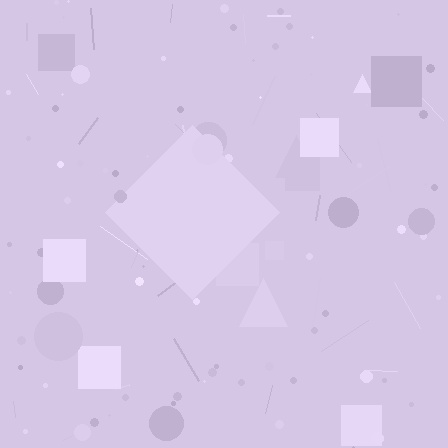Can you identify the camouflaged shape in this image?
The camouflaged shape is a diamond.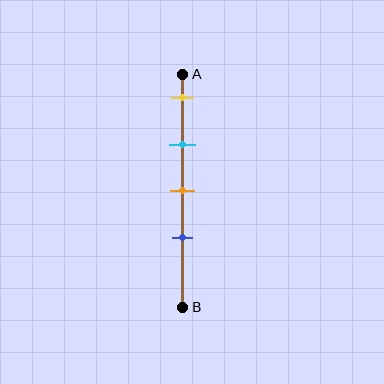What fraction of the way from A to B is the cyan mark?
The cyan mark is approximately 30% (0.3) of the way from A to B.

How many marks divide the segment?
There are 4 marks dividing the segment.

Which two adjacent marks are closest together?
The orange and blue marks are the closest adjacent pair.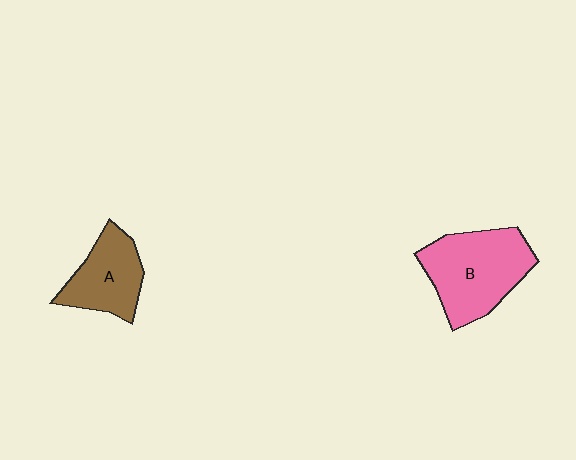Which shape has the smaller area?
Shape A (brown).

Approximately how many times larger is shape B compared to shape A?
Approximately 1.5 times.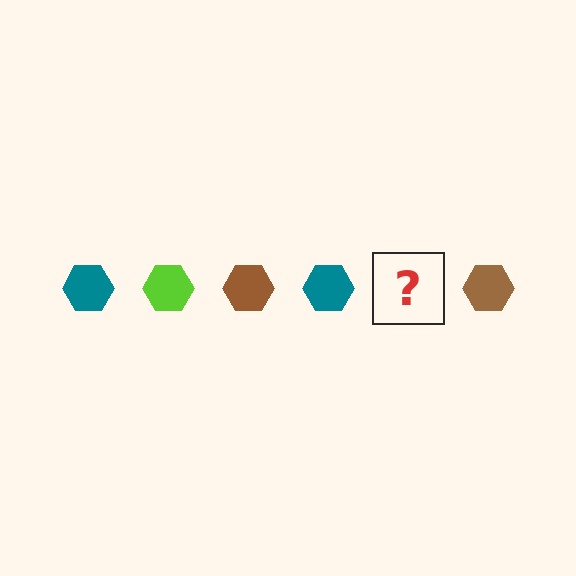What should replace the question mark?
The question mark should be replaced with a lime hexagon.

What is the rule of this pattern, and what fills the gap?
The rule is that the pattern cycles through teal, lime, brown hexagons. The gap should be filled with a lime hexagon.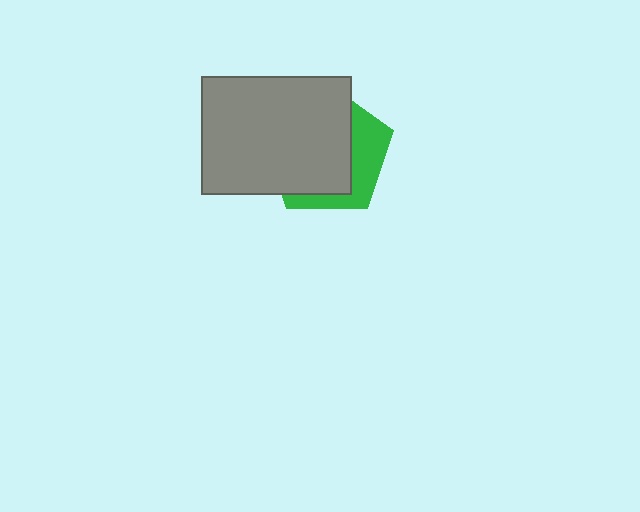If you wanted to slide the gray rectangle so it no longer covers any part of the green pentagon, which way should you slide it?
Slide it left — that is the most direct way to separate the two shapes.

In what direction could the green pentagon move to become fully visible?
The green pentagon could move right. That would shift it out from behind the gray rectangle entirely.